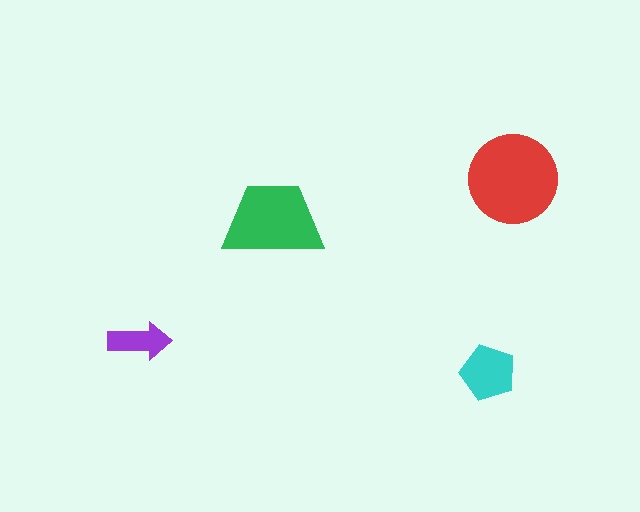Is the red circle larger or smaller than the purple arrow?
Larger.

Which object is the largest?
The red circle.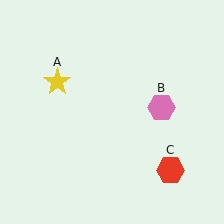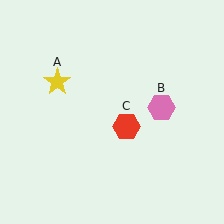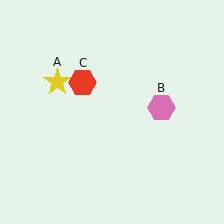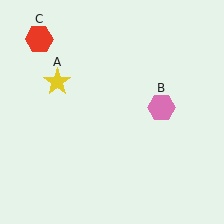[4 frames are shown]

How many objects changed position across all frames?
1 object changed position: red hexagon (object C).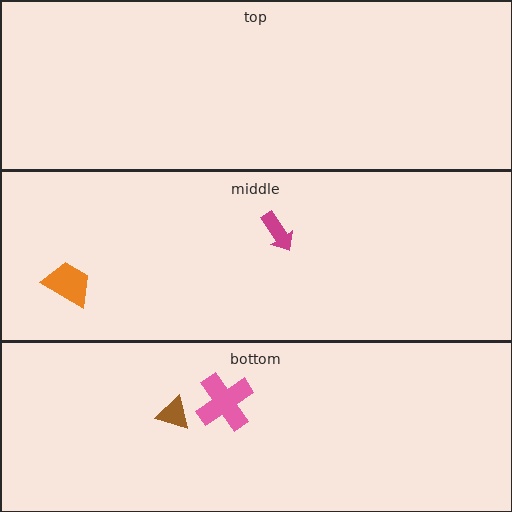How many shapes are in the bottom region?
2.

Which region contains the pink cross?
The bottom region.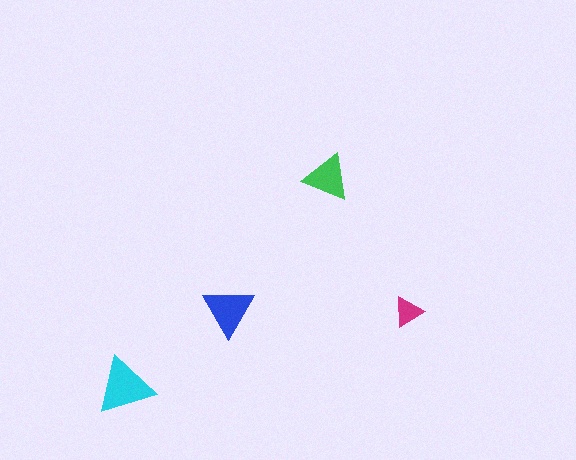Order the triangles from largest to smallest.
the cyan one, the blue one, the green one, the magenta one.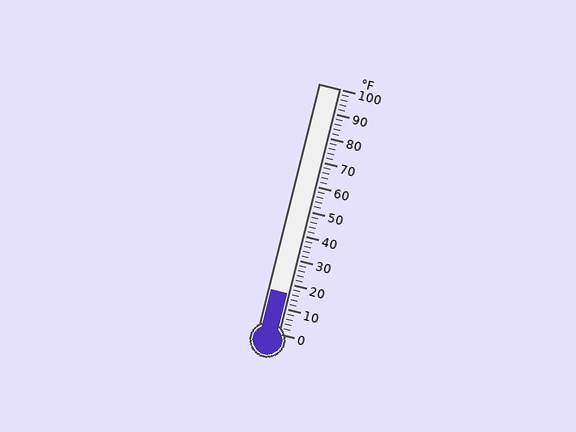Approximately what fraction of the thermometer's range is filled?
The thermometer is filled to approximately 15% of its range.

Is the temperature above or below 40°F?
The temperature is below 40°F.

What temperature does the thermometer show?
The thermometer shows approximately 16°F.